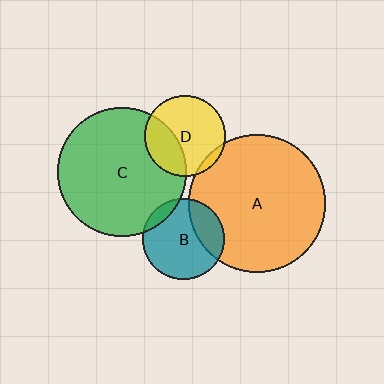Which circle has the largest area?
Circle A (orange).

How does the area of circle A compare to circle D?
Approximately 2.9 times.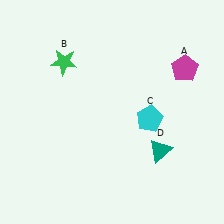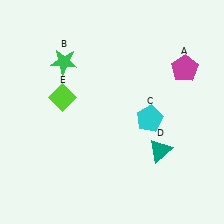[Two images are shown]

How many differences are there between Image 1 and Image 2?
There is 1 difference between the two images.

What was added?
A lime diamond (E) was added in Image 2.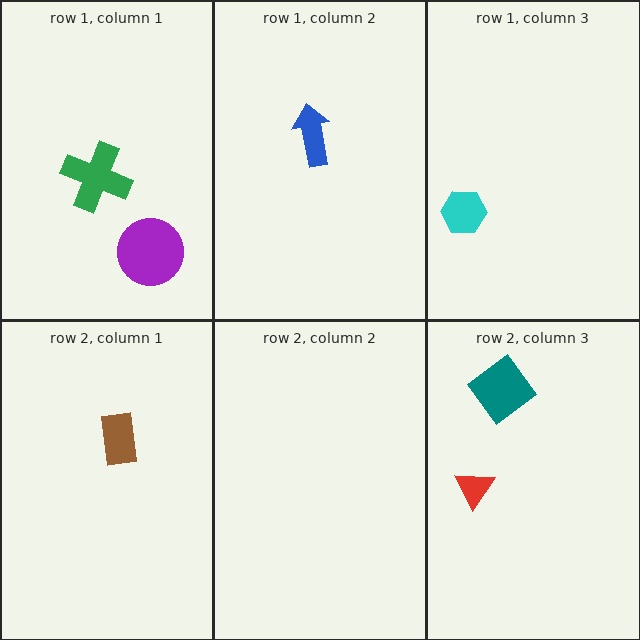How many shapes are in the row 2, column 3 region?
2.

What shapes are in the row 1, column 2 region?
The blue arrow.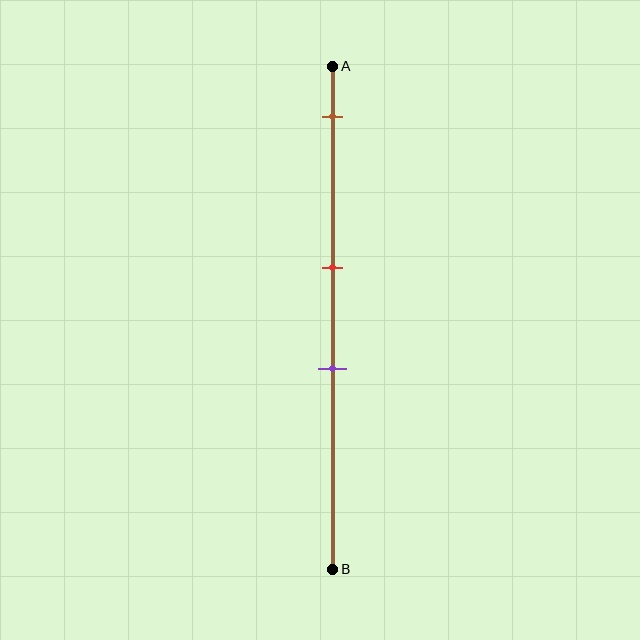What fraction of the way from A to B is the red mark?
The red mark is approximately 40% (0.4) of the way from A to B.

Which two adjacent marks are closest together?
The red and purple marks are the closest adjacent pair.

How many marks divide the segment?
There are 3 marks dividing the segment.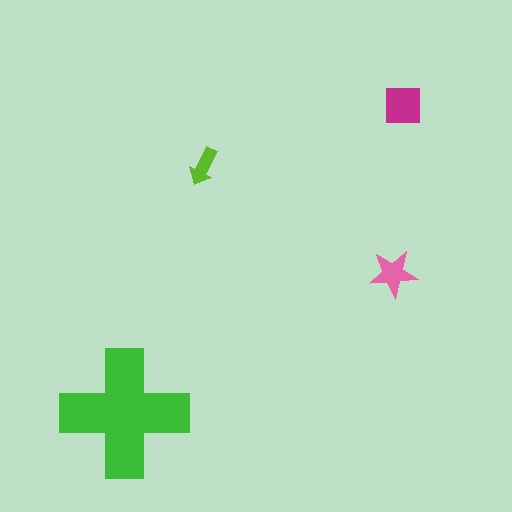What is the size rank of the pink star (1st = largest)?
3rd.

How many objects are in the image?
There are 4 objects in the image.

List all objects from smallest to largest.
The lime arrow, the pink star, the magenta square, the green cross.